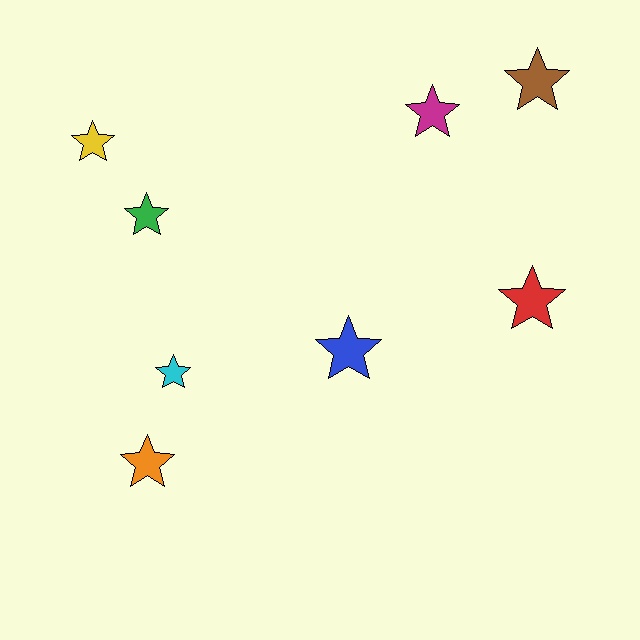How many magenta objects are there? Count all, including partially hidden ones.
There is 1 magenta object.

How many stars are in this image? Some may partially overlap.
There are 8 stars.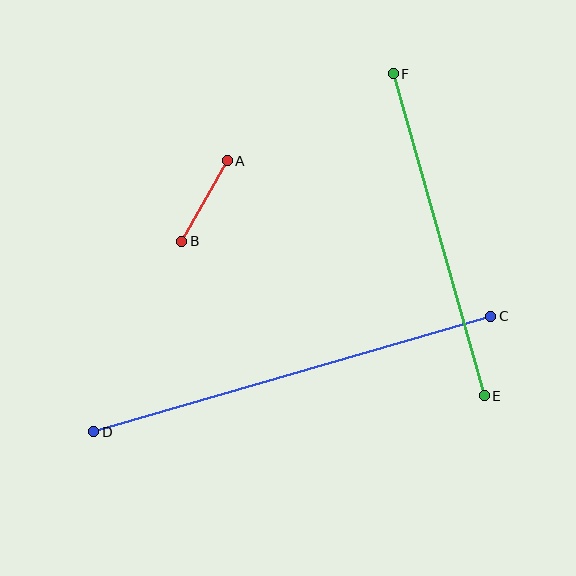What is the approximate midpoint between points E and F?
The midpoint is at approximately (439, 235) pixels.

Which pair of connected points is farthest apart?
Points C and D are farthest apart.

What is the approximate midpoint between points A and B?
The midpoint is at approximately (205, 201) pixels.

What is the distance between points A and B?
The distance is approximately 93 pixels.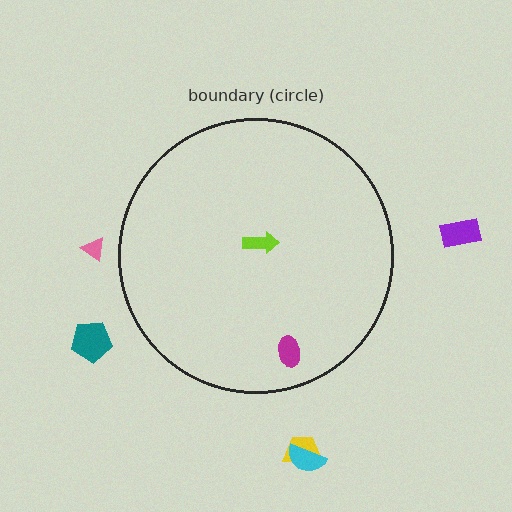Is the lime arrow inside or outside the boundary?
Inside.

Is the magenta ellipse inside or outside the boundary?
Inside.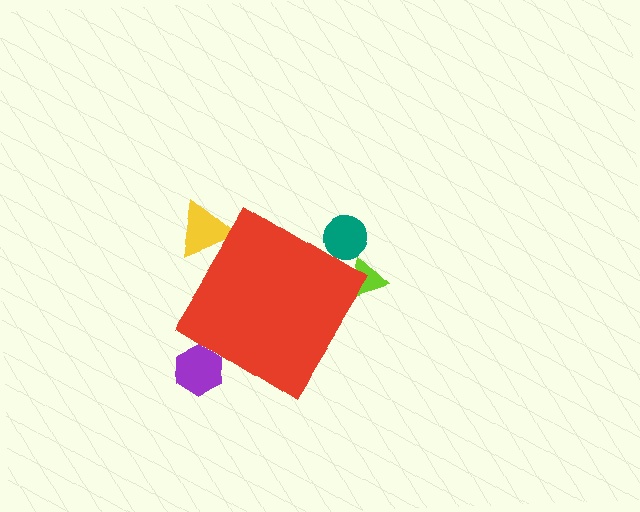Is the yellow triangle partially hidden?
Yes, the yellow triangle is partially hidden behind the red diamond.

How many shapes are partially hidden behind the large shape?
4 shapes are partially hidden.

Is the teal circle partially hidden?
Yes, the teal circle is partially hidden behind the red diamond.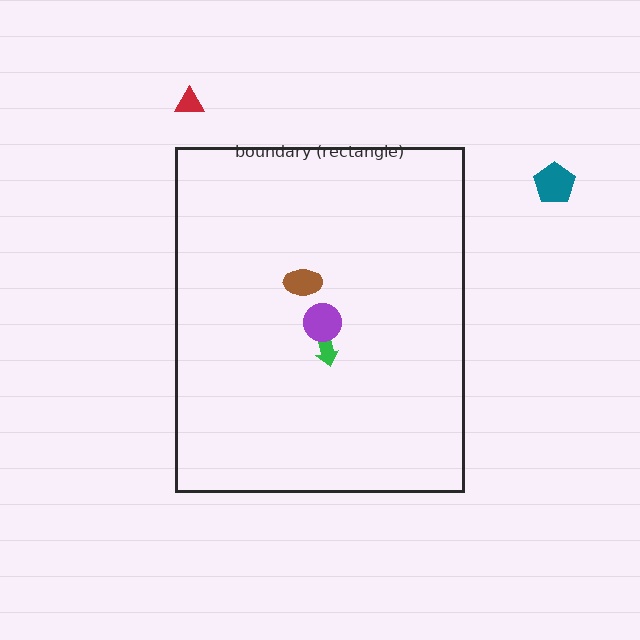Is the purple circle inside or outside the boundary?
Inside.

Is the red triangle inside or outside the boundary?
Outside.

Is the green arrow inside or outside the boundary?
Inside.